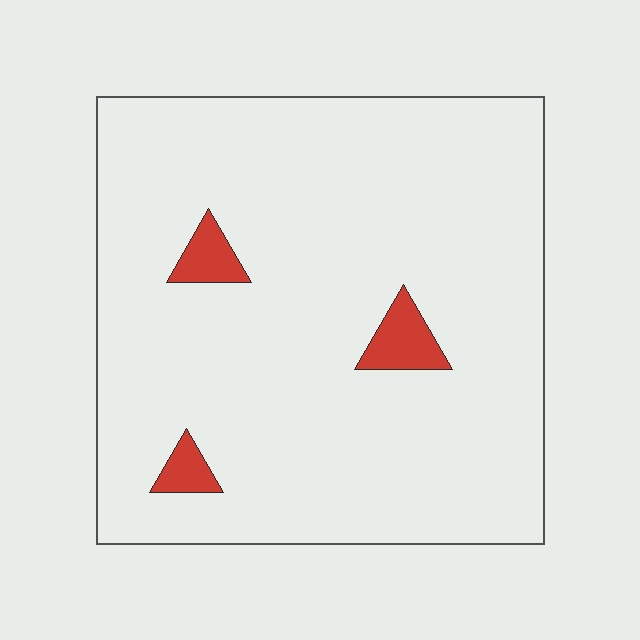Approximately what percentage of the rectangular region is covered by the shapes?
Approximately 5%.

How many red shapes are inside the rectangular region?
3.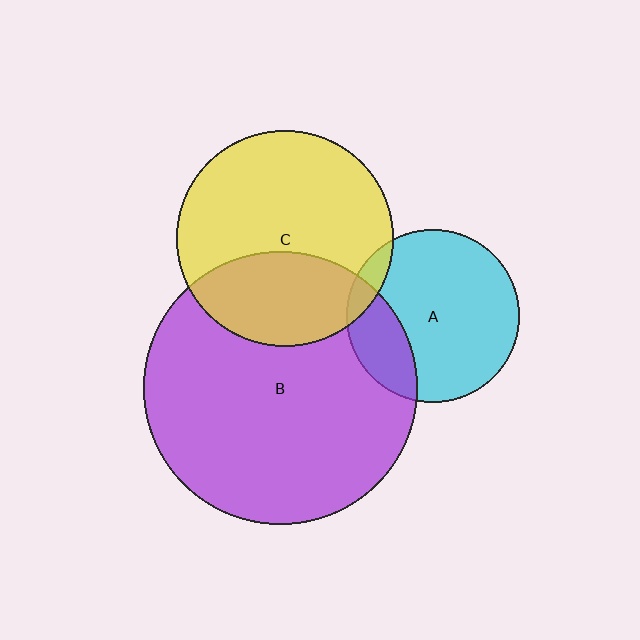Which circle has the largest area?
Circle B (purple).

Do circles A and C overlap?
Yes.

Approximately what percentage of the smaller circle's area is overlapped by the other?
Approximately 10%.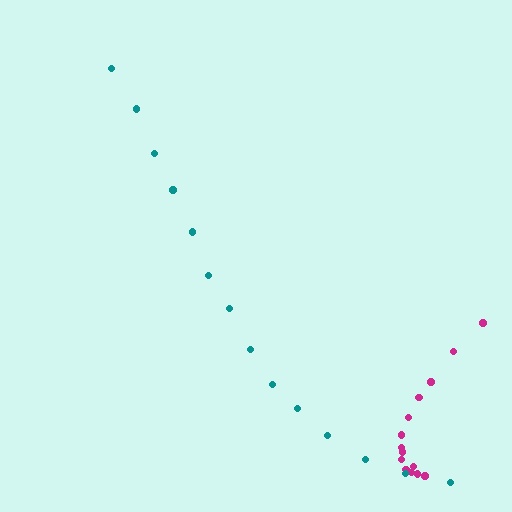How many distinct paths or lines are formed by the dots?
There are 2 distinct paths.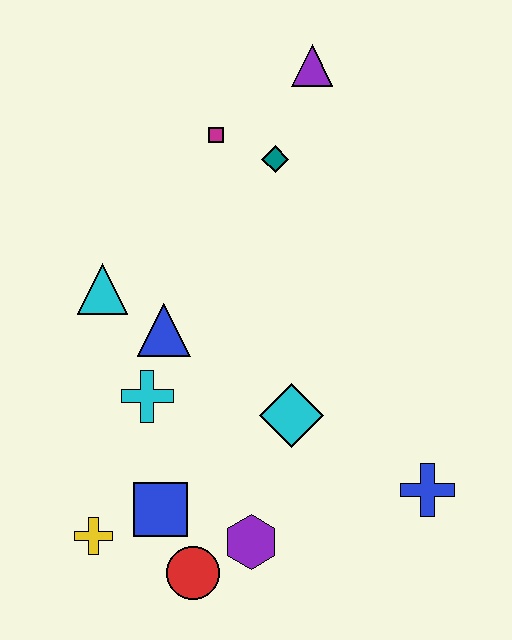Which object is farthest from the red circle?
The purple triangle is farthest from the red circle.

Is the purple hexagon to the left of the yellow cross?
No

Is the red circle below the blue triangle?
Yes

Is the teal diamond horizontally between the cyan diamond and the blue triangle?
Yes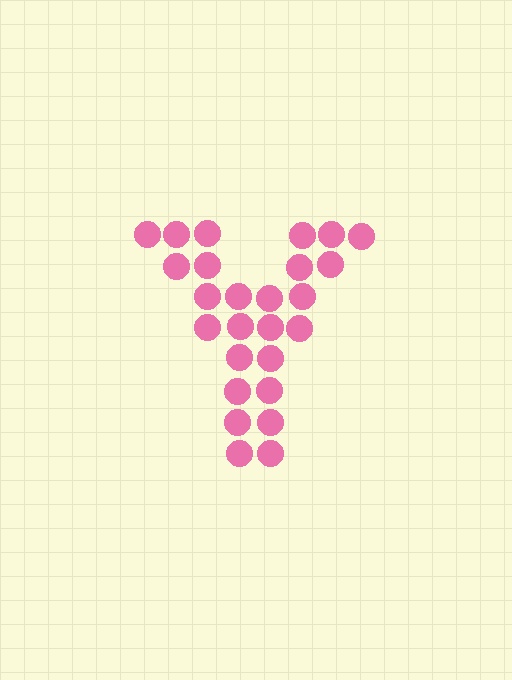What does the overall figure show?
The overall figure shows the letter Y.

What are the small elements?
The small elements are circles.